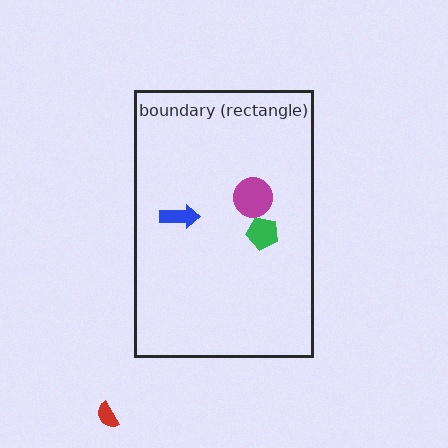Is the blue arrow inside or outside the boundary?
Inside.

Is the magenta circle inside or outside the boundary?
Inside.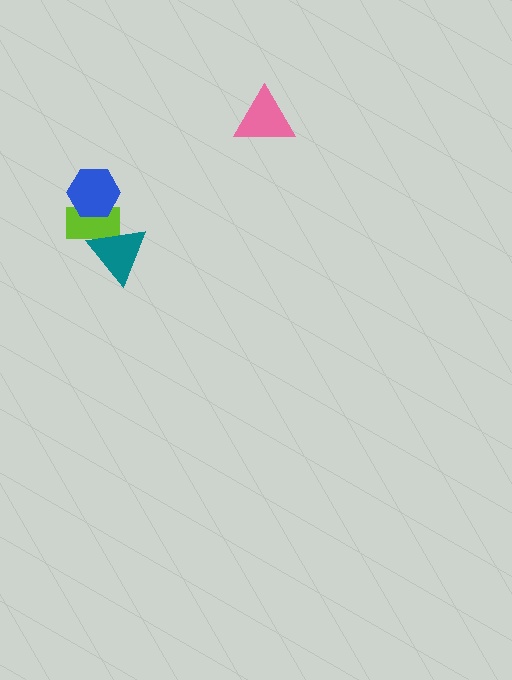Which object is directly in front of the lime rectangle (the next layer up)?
The teal triangle is directly in front of the lime rectangle.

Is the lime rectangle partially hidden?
Yes, it is partially covered by another shape.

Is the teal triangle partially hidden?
No, no other shape covers it.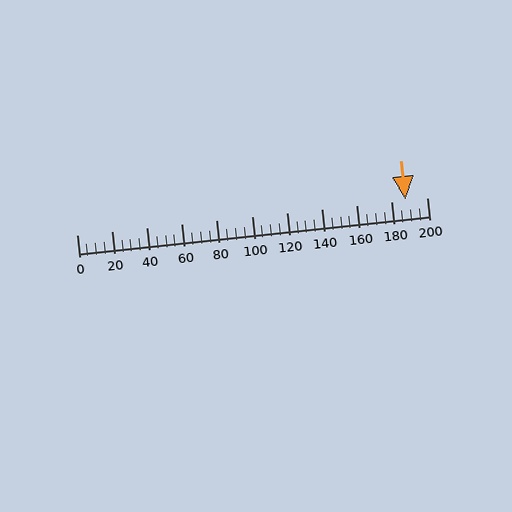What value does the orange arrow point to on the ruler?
The orange arrow points to approximately 188.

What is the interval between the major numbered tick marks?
The major tick marks are spaced 20 units apart.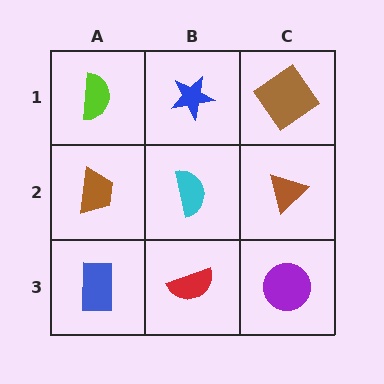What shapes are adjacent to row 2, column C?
A brown diamond (row 1, column C), a purple circle (row 3, column C), a cyan semicircle (row 2, column B).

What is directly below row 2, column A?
A blue rectangle.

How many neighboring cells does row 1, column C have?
2.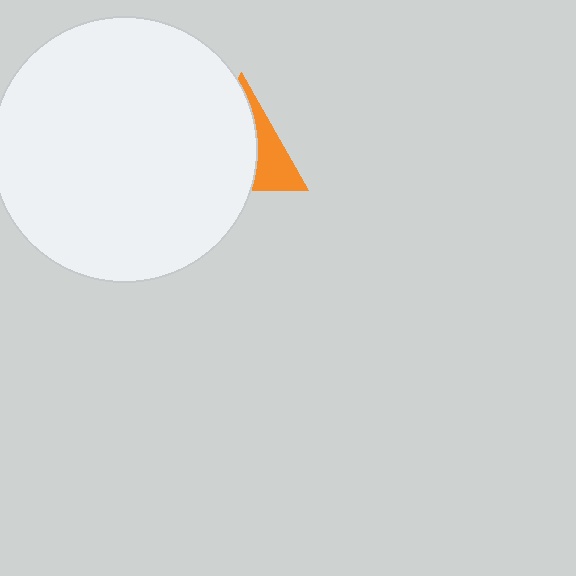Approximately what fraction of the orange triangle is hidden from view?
Roughly 66% of the orange triangle is hidden behind the white circle.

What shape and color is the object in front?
The object in front is a white circle.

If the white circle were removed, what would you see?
You would see the complete orange triangle.